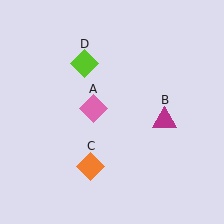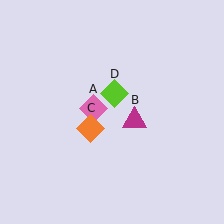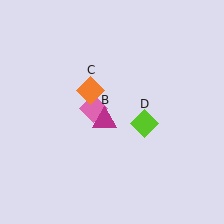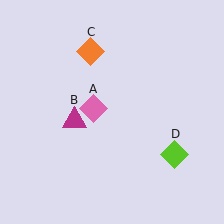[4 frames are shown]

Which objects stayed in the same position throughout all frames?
Pink diamond (object A) remained stationary.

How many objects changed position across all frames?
3 objects changed position: magenta triangle (object B), orange diamond (object C), lime diamond (object D).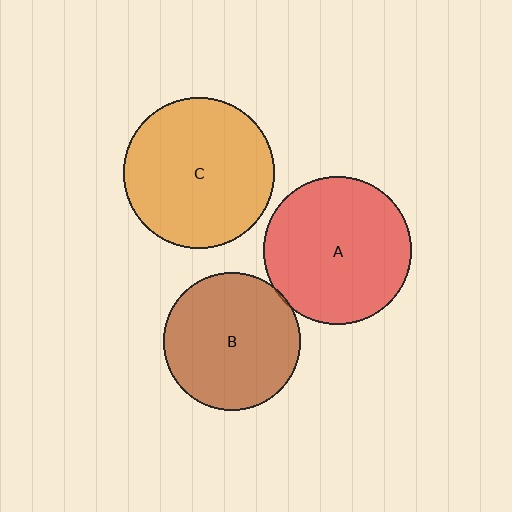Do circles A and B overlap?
Yes.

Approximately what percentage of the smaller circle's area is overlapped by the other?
Approximately 5%.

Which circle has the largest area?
Circle C (orange).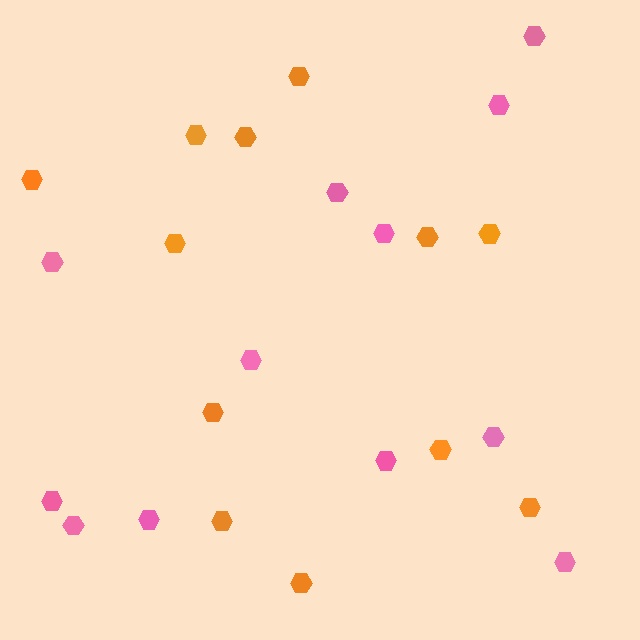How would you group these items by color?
There are 2 groups: one group of orange hexagons (12) and one group of pink hexagons (12).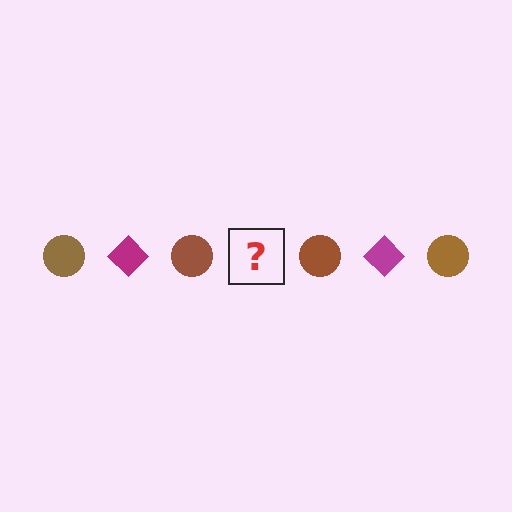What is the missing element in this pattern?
The missing element is a magenta diamond.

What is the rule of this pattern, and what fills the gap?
The rule is that the pattern alternates between brown circle and magenta diamond. The gap should be filled with a magenta diamond.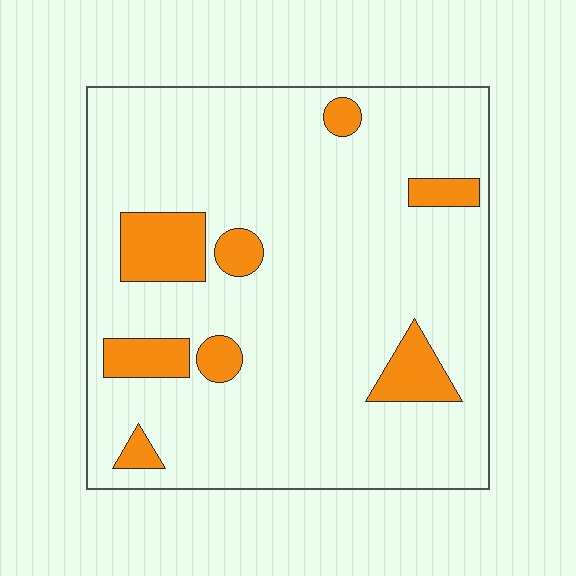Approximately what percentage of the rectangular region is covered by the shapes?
Approximately 15%.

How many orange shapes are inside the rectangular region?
8.